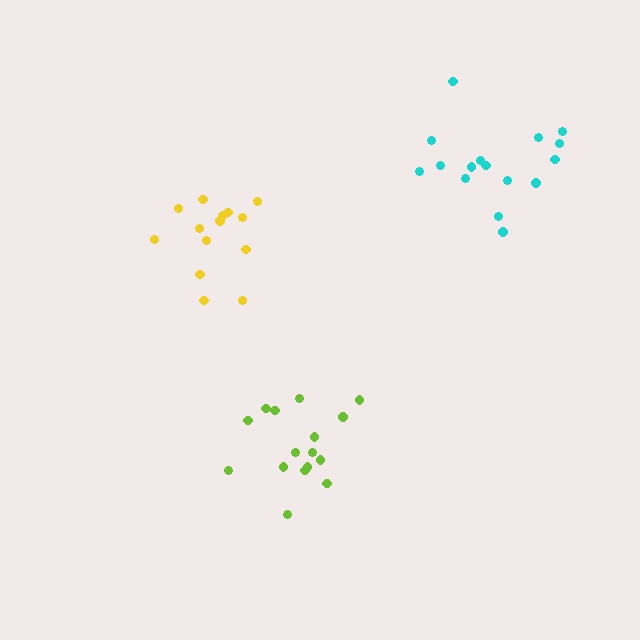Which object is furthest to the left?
The yellow cluster is leftmost.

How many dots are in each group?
Group 1: 16 dots, Group 2: 14 dots, Group 3: 16 dots (46 total).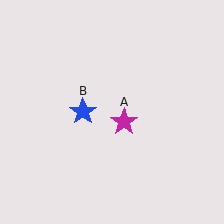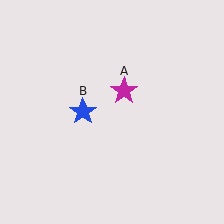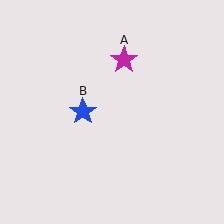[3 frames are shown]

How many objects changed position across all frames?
1 object changed position: magenta star (object A).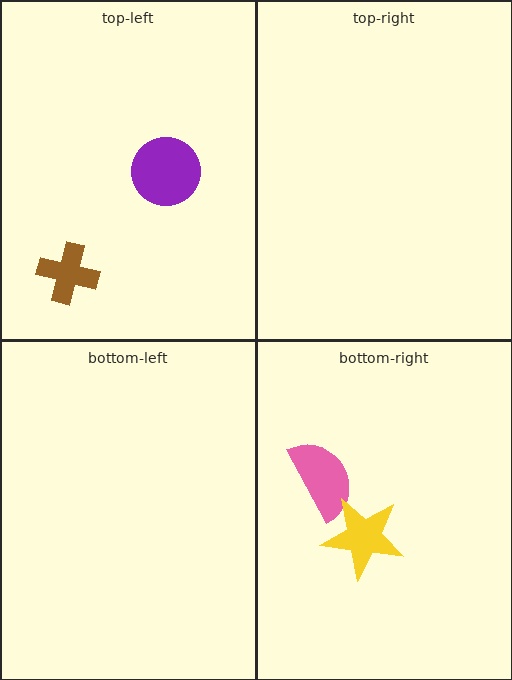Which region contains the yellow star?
The bottom-right region.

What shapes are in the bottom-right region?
The pink semicircle, the yellow star.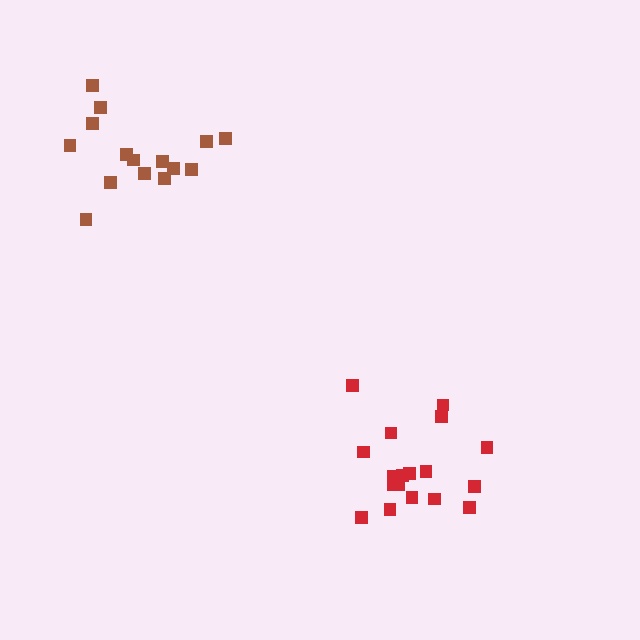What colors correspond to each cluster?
The clusters are colored: red, brown.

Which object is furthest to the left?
The brown cluster is leftmost.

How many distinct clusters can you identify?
There are 2 distinct clusters.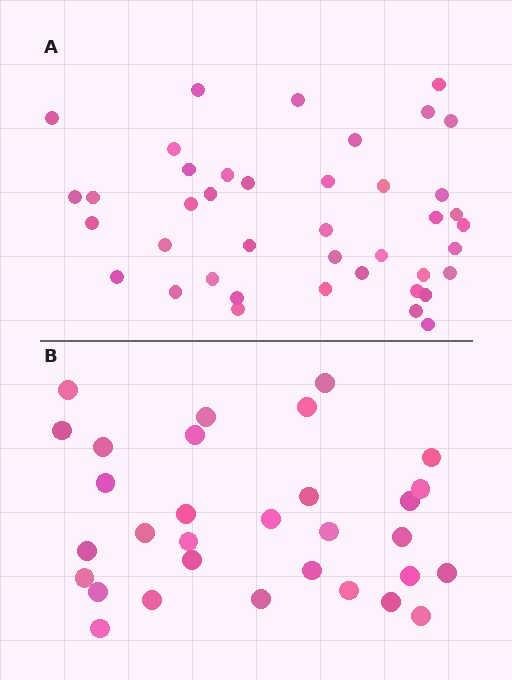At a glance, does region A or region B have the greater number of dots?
Region A (the top region) has more dots.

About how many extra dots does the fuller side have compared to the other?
Region A has roughly 10 or so more dots than region B.